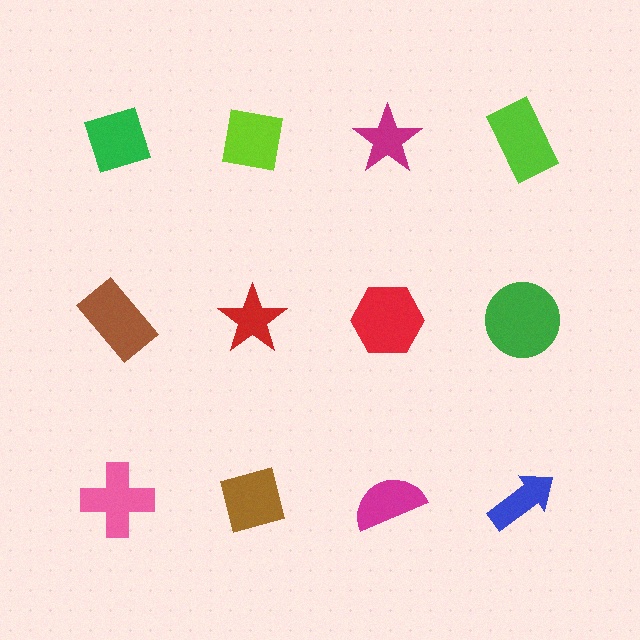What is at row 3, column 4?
A blue arrow.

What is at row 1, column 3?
A magenta star.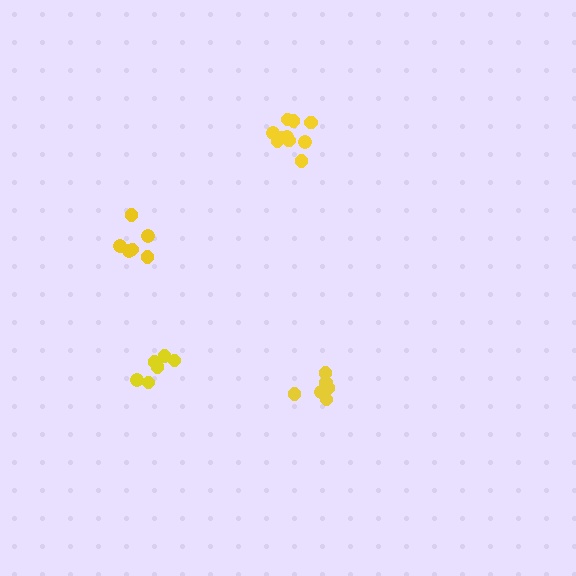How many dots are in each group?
Group 1: 6 dots, Group 2: 6 dots, Group 3: 6 dots, Group 4: 10 dots (28 total).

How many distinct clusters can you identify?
There are 4 distinct clusters.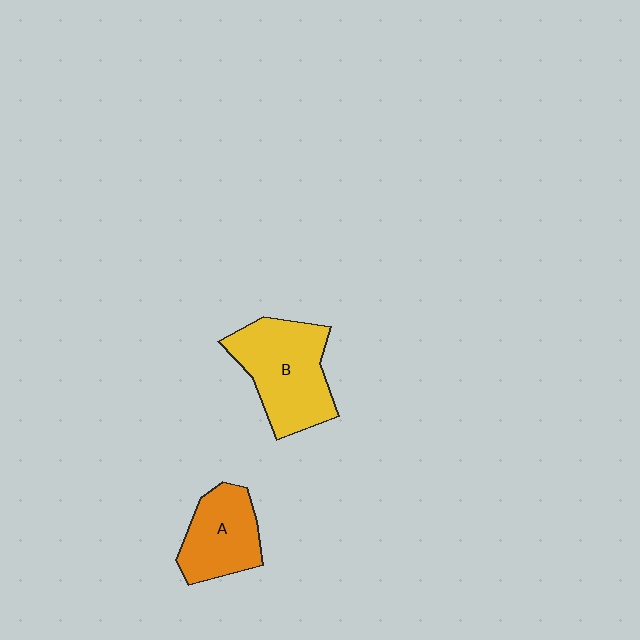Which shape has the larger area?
Shape B (yellow).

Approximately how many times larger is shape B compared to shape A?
Approximately 1.4 times.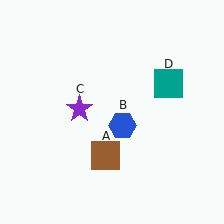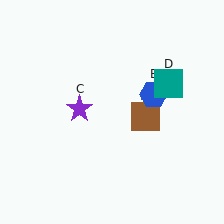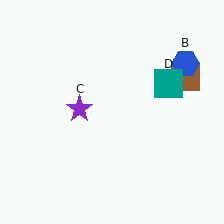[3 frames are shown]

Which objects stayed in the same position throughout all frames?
Purple star (object C) and teal square (object D) remained stationary.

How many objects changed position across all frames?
2 objects changed position: brown square (object A), blue hexagon (object B).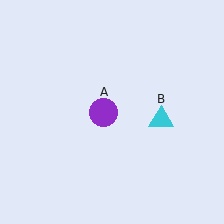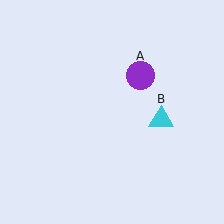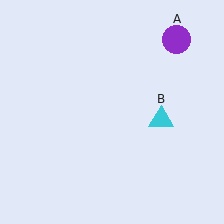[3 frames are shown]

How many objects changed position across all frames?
1 object changed position: purple circle (object A).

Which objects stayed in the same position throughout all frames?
Cyan triangle (object B) remained stationary.